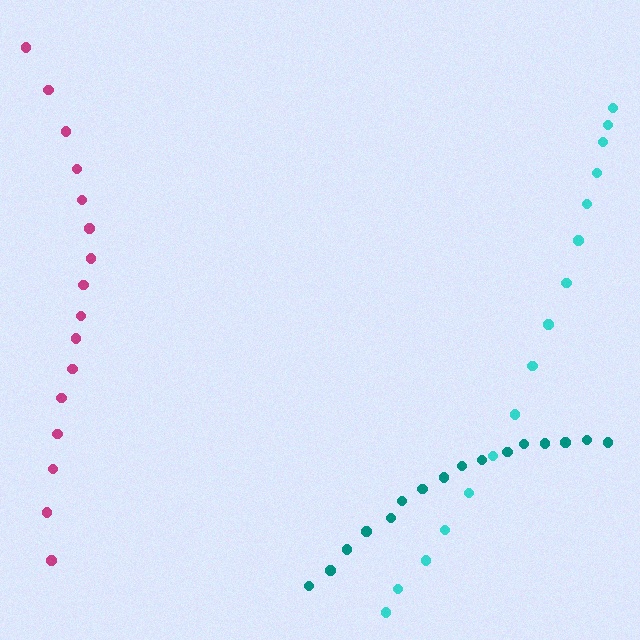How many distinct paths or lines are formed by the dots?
There are 3 distinct paths.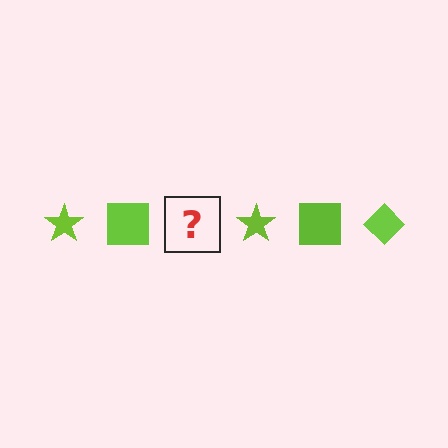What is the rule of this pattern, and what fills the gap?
The rule is that the pattern cycles through star, square, diamond shapes in lime. The gap should be filled with a lime diamond.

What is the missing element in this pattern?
The missing element is a lime diamond.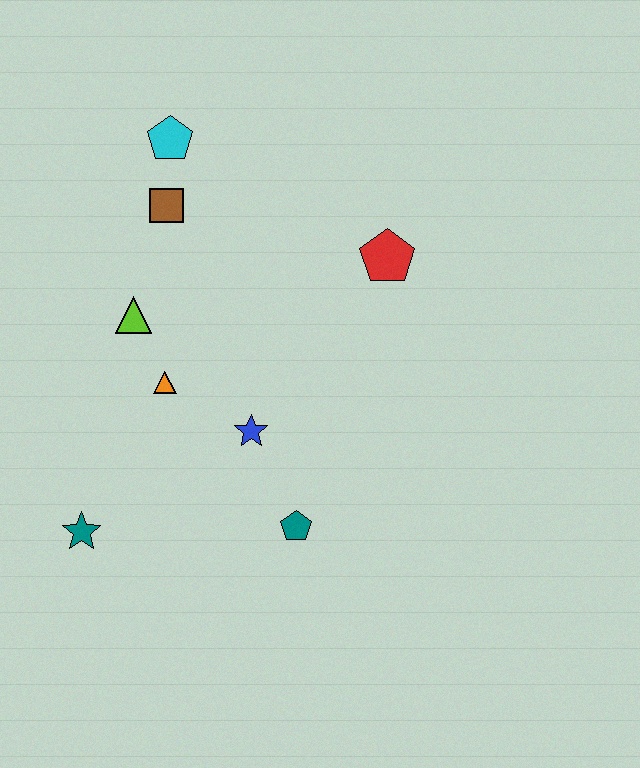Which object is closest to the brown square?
The cyan pentagon is closest to the brown square.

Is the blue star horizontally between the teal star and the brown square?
No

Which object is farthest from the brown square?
The teal pentagon is farthest from the brown square.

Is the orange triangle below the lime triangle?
Yes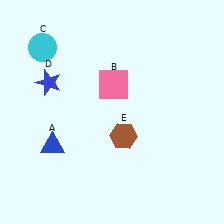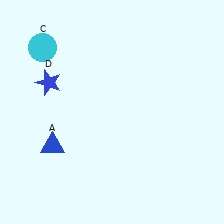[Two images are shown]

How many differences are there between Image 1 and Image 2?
There are 2 differences between the two images.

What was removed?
The pink square (B), the brown hexagon (E) were removed in Image 2.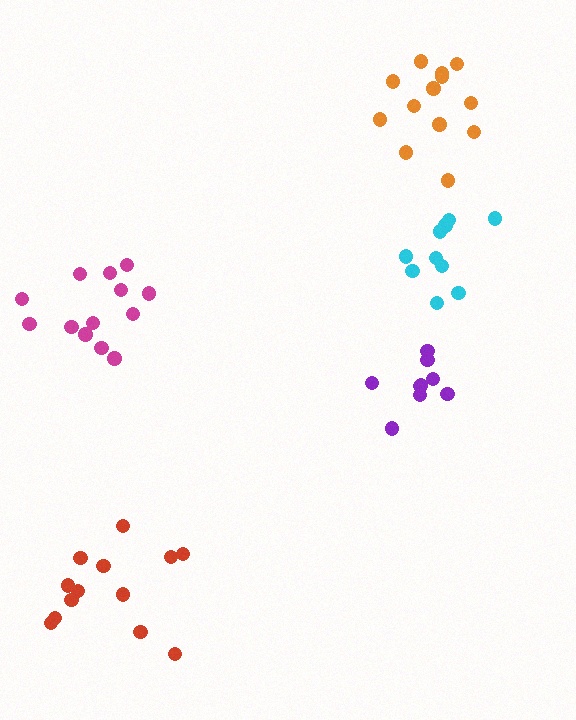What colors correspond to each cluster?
The clusters are colored: cyan, purple, magenta, orange, red.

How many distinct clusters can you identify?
There are 5 distinct clusters.